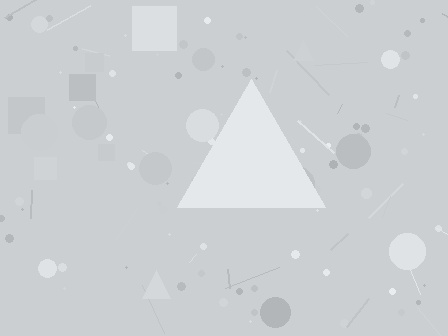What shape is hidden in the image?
A triangle is hidden in the image.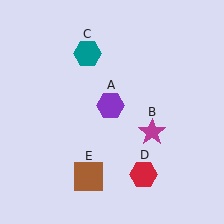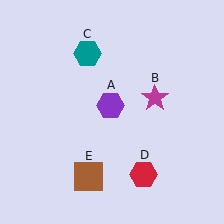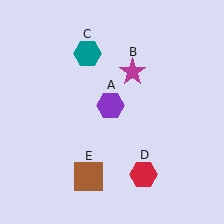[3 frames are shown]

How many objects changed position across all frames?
1 object changed position: magenta star (object B).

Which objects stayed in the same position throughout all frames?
Purple hexagon (object A) and teal hexagon (object C) and red hexagon (object D) and brown square (object E) remained stationary.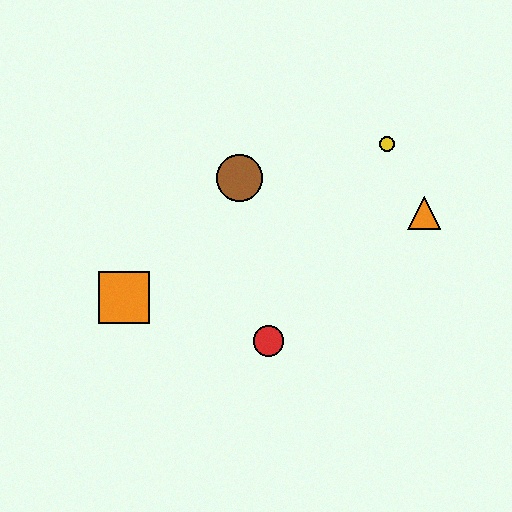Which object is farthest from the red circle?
The yellow circle is farthest from the red circle.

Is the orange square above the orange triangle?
No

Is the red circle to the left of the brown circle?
No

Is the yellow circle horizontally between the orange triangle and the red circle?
Yes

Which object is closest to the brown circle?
The yellow circle is closest to the brown circle.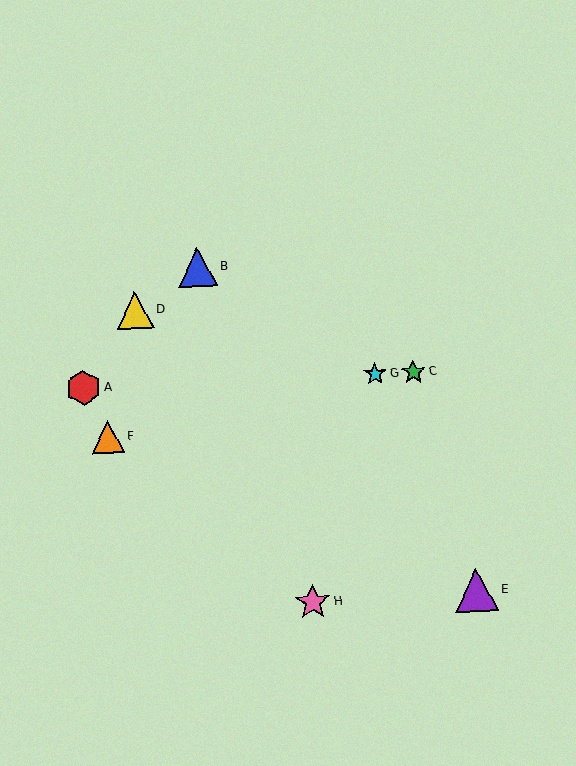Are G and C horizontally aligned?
Yes, both are at y≈374.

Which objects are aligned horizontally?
Objects A, C, G are aligned horizontally.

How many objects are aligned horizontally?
3 objects (A, C, G) are aligned horizontally.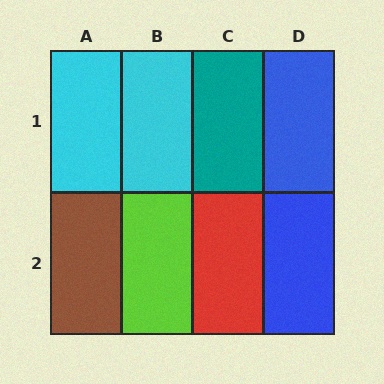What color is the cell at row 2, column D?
Blue.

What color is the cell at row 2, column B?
Lime.